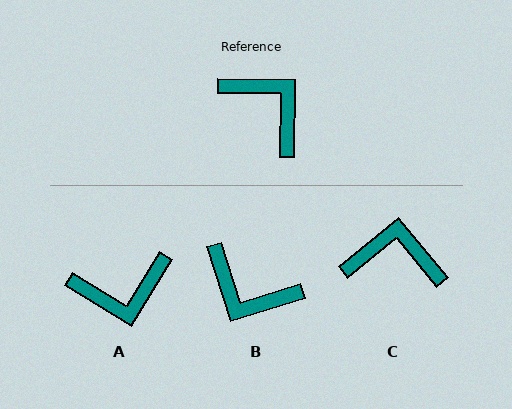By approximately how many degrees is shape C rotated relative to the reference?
Approximately 40 degrees counter-clockwise.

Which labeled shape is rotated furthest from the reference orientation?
B, about 162 degrees away.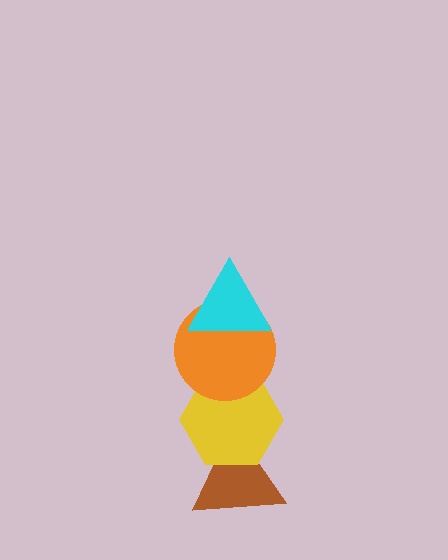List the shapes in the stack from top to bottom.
From top to bottom: the cyan triangle, the orange circle, the yellow hexagon, the brown triangle.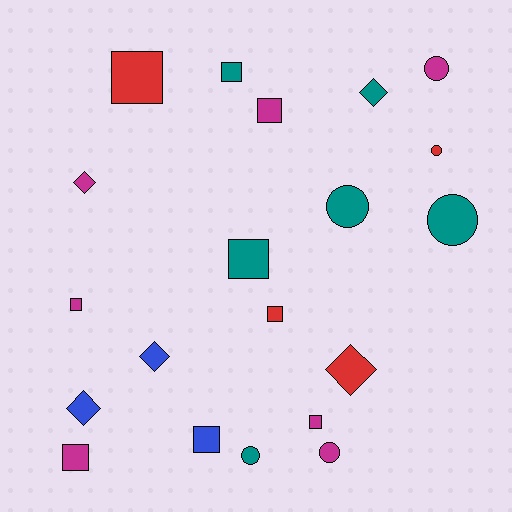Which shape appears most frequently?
Square, with 9 objects.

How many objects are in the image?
There are 20 objects.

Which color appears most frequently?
Magenta, with 7 objects.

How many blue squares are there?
There is 1 blue square.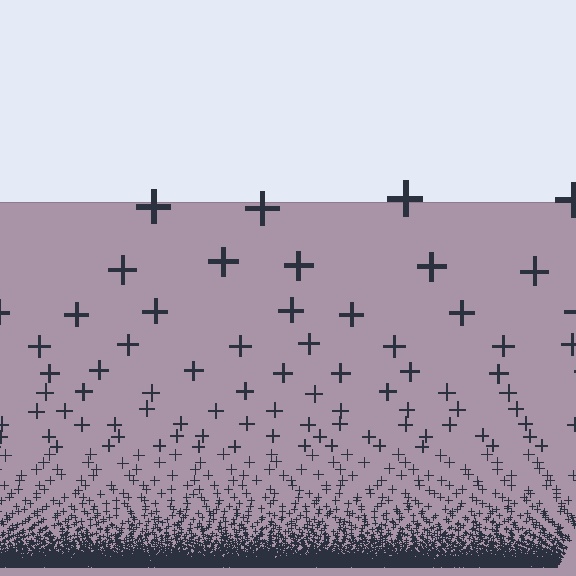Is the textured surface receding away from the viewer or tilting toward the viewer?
The surface appears to tilt toward the viewer. Texture elements get larger and sparser toward the top.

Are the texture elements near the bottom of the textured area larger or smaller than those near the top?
Smaller. The gradient is inverted — elements near the bottom are smaller and denser.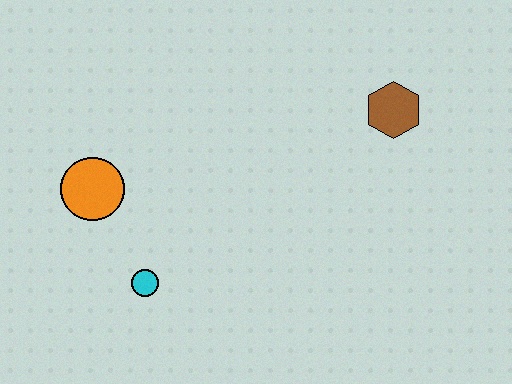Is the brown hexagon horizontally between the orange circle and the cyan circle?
No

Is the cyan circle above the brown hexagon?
No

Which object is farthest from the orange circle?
The brown hexagon is farthest from the orange circle.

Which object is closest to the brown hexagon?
The cyan circle is closest to the brown hexagon.